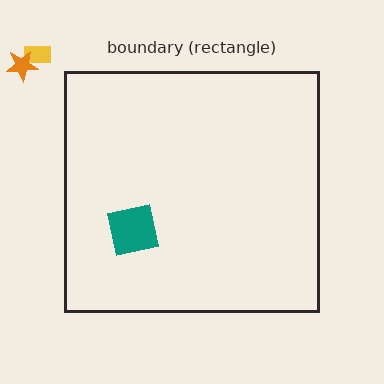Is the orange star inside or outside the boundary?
Outside.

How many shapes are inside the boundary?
1 inside, 2 outside.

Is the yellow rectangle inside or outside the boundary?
Outside.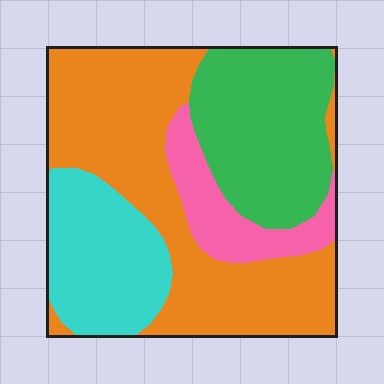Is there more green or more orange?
Orange.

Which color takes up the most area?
Orange, at roughly 45%.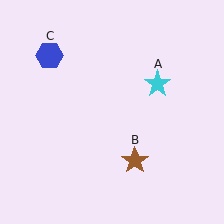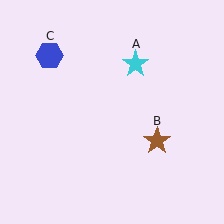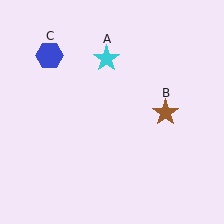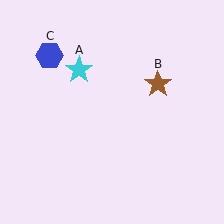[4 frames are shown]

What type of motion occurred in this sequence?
The cyan star (object A), brown star (object B) rotated counterclockwise around the center of the scene.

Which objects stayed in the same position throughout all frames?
Blue hexagon (object C) remained stationary.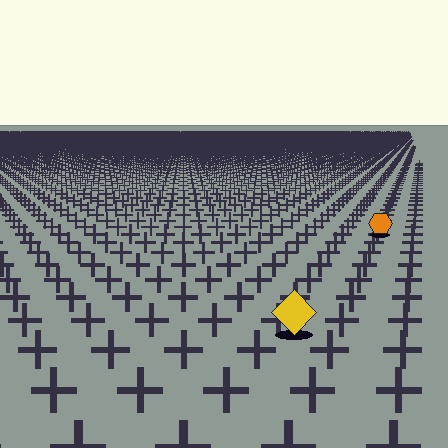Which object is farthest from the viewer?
The orange hexagon is farthest from the viewer. It appears smaller and the ground texture around it is denser.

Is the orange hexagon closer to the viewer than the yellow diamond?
No. The yellow diamond is closer — you can tell from the texture gradient: the ground texture is coarser near it.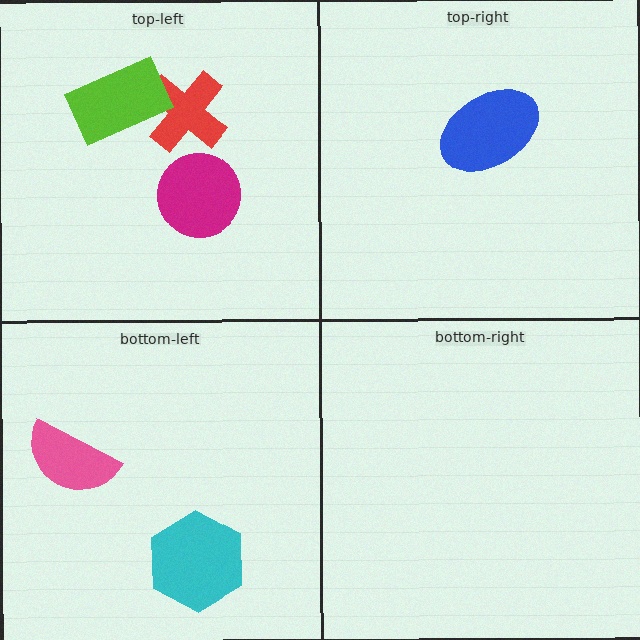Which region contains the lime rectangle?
The top-left region.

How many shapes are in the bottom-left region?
2.